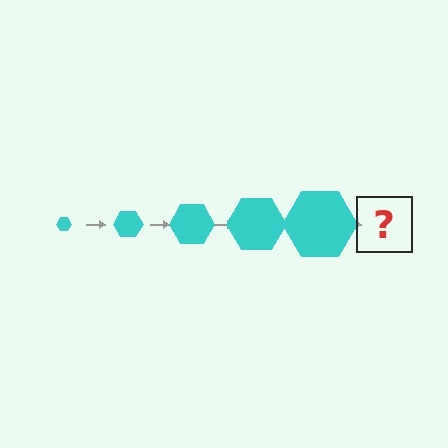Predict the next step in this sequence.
The next step is a cyan hexagon, larger than the previous one.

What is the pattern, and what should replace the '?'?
The pattern is that the hexagon gets progressively larger each step. The '?' should be a cyan hexagon, larger than the previous one.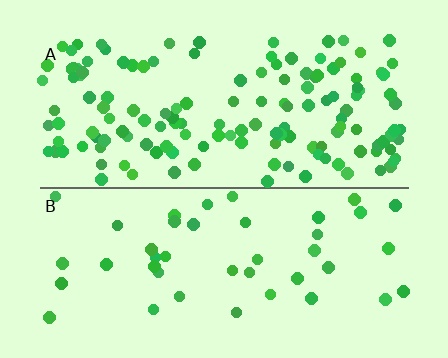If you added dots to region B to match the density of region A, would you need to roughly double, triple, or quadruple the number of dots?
Approximately triple.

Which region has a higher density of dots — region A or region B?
A (the top).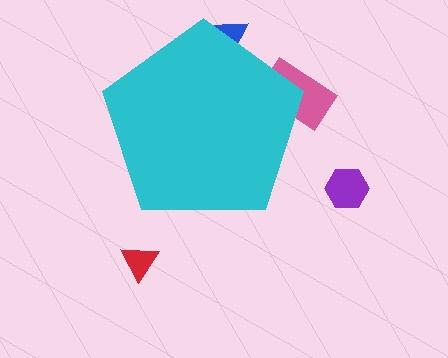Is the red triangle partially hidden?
No, the red triangle is fully visible.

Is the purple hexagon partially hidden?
No, the purple hexagon is fully visible.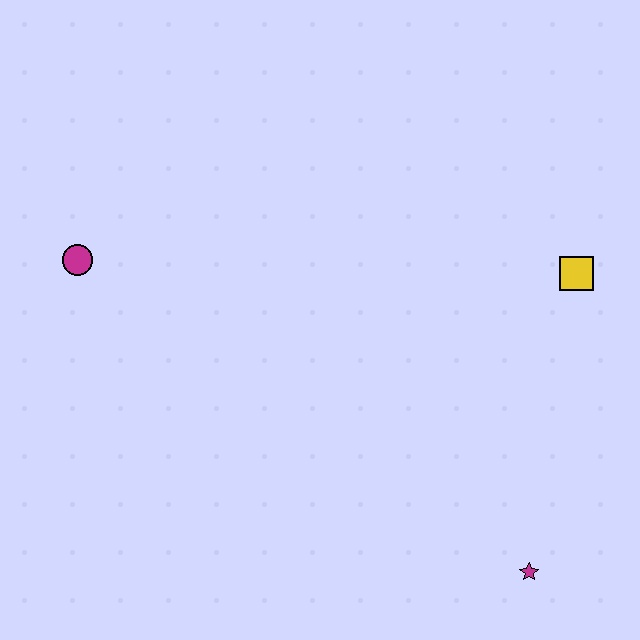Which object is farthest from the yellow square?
The magenta circle is farthest from the yellow square.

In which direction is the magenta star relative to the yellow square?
The magenta star is below the yellow square.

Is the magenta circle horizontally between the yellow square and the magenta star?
No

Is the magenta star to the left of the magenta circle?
No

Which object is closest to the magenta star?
The yellow square is closest to the magenta star.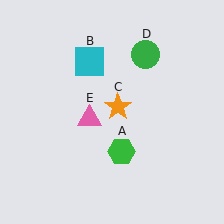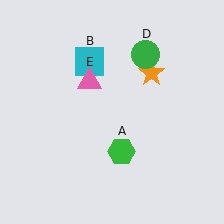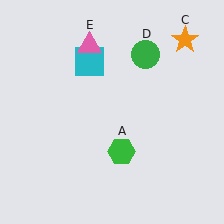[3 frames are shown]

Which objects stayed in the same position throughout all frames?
Green hexagon (object A) and cyan square (object B) and green circle (object D) remained stationary.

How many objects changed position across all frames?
2 objects changed position: orange star (object C), pink triangle (object E).